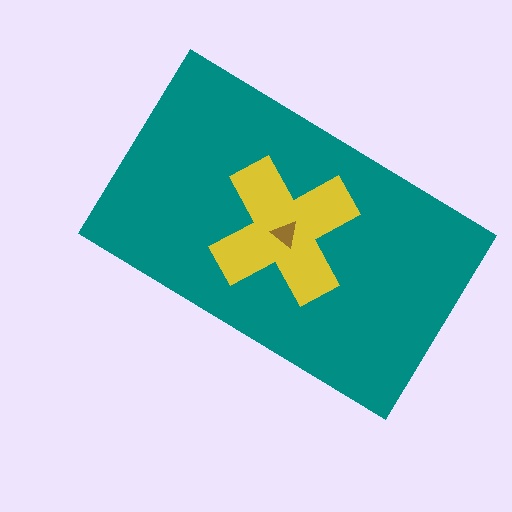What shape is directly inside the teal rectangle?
The yellow cross.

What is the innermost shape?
The brown triangle.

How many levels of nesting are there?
3.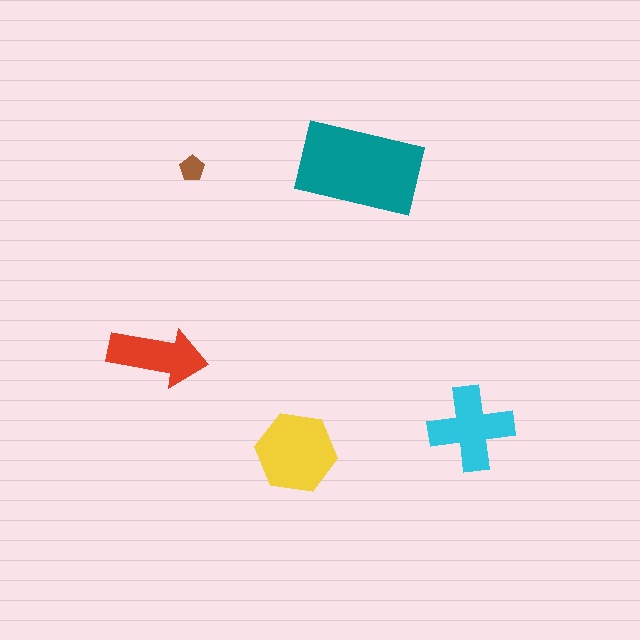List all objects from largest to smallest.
The teal rectangle, the yellow hexagon, the cyan cross, the red arrow, the brown pentagon.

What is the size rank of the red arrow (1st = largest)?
4th.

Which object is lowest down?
The yellow hexagon is bottommost.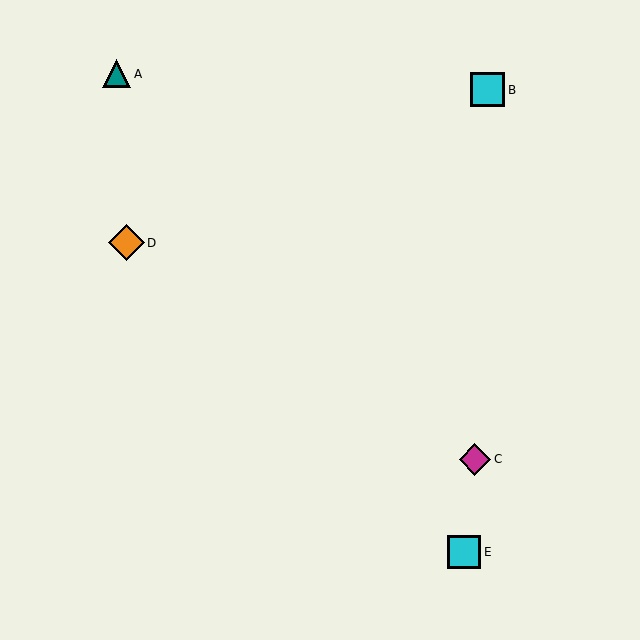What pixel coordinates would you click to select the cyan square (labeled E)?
Click at (464, 552) to select the cyan square E.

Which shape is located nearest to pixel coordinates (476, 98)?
The cyan square (labeled B) at (488, 90) is nearest to that location.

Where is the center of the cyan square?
The center of the cyan square is at (464, 552).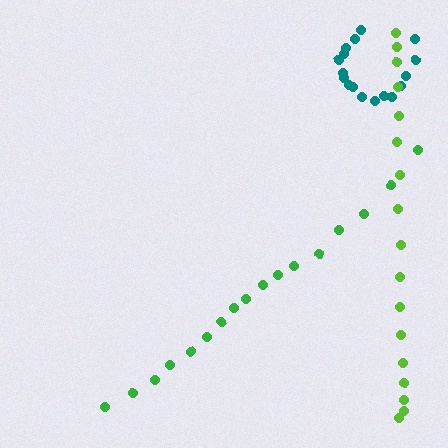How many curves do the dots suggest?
There are 3 distinct paths.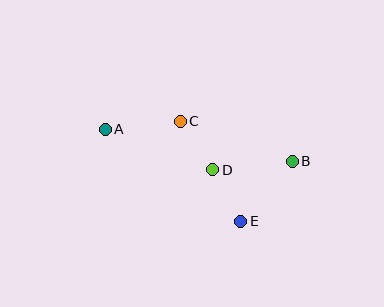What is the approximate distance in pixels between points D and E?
The distance between D and E is approximately 59 pixels.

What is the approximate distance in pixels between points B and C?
The distance between B and C is approximately 119 pixels.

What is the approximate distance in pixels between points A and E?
The distance between A and E is approximately 164 pixels.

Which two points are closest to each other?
Points C and D are closest to each other.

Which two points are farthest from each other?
Points A and B are farthest from each other.